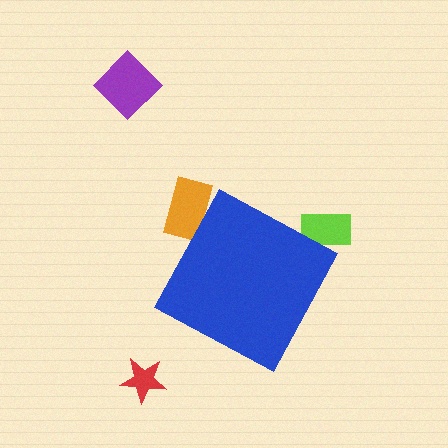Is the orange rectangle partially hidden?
Yes, the orange rectangle is partially hidden behind the blue diamond.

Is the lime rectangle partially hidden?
Yes, the lime rectangle is partially hidden behind the blue diamond.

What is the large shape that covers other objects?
A blue diamond.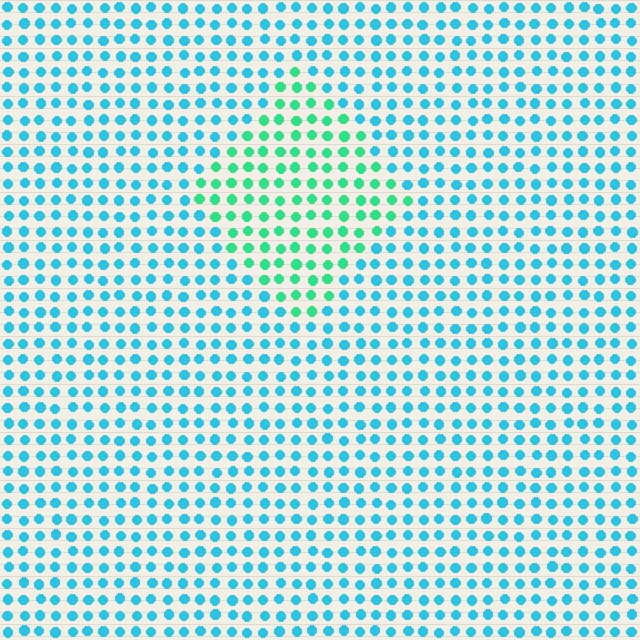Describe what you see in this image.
The image is filled with small cyan elements in a uniform arrangement. A diamond-shaped region is visible where the elements are tinted to a slightly different hue, forming a subtle color boundary.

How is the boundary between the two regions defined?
The boundary is defined purely by a slight shift in hue (about 41 degrees). Spacing, size, and orientation are identical on both sides.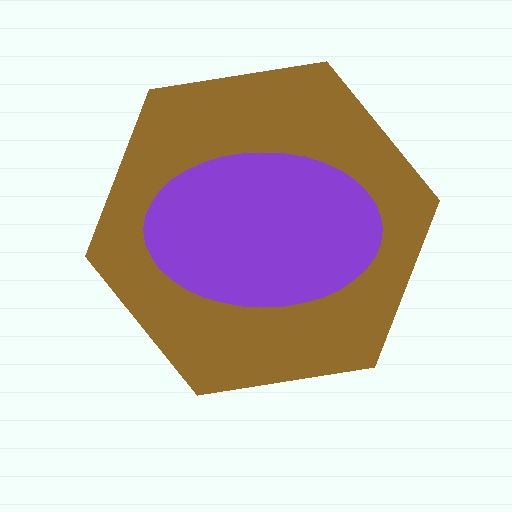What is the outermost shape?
The brown hexagon.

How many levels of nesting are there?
2.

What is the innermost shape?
The purple ellipse.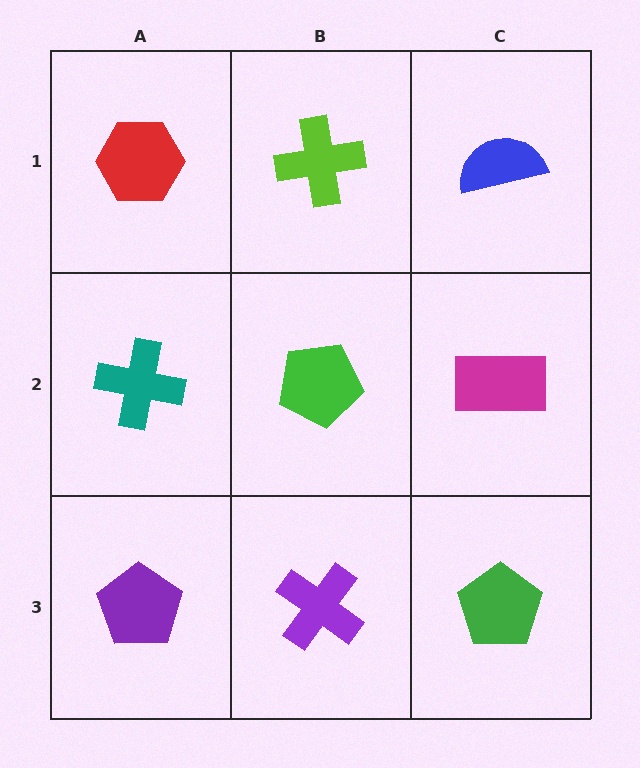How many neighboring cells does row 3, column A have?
2.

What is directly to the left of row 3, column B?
A purple pentagon.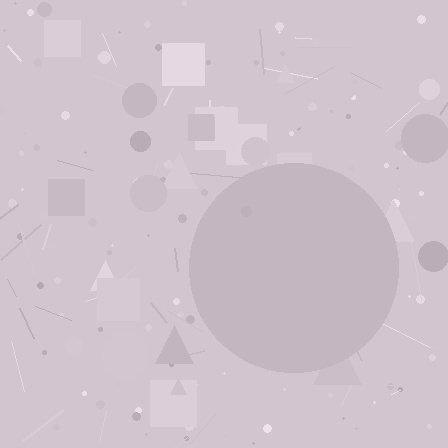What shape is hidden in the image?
A circle is hidden in the image.